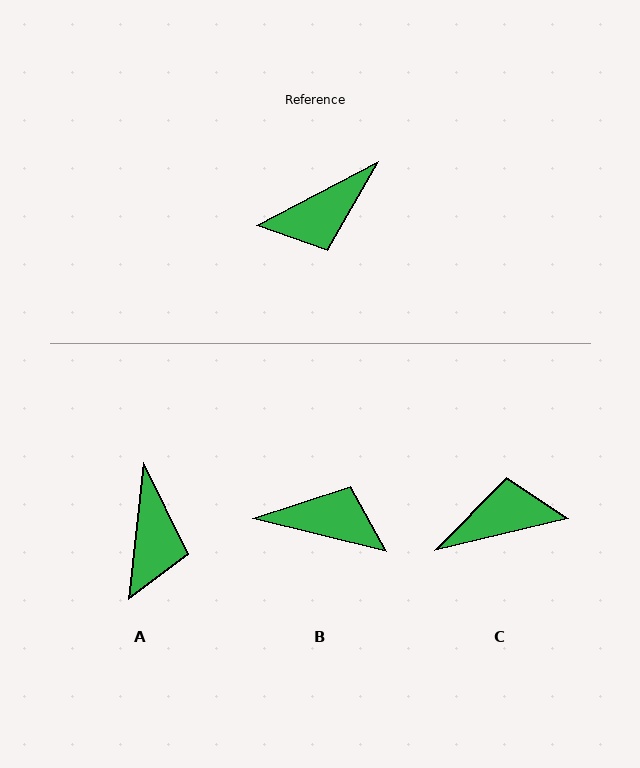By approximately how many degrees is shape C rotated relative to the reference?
Approximately 166 degrees counter-clockwise.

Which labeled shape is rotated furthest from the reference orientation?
C, about 166 degrees away.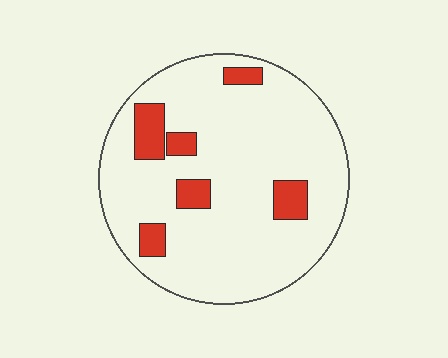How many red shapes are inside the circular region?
6.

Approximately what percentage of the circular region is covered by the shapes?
Approximately 15%.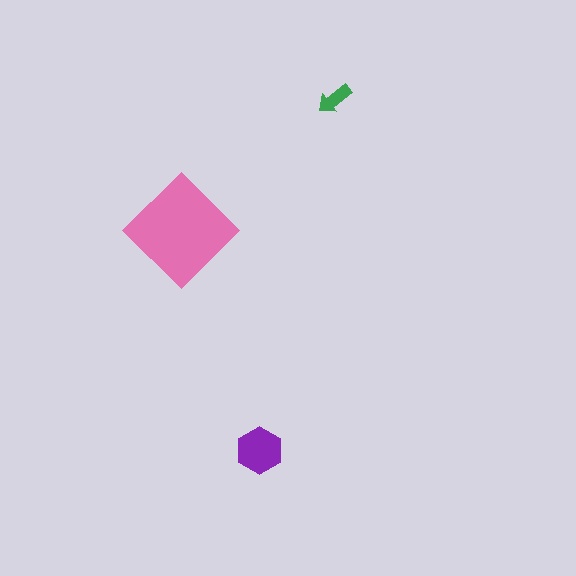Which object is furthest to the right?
The green arrow is rightmost.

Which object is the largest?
The pink diamond.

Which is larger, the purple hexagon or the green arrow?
The purple hexagon.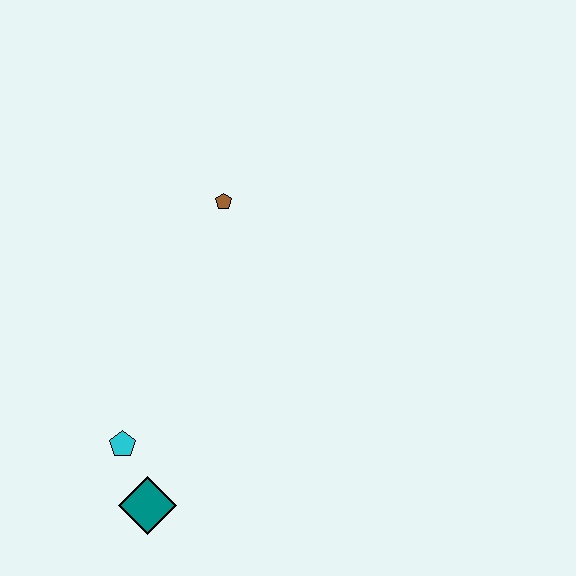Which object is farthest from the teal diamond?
The brown pentagon is farthest from the teal diamond.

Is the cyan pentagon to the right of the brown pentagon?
No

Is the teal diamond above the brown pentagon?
No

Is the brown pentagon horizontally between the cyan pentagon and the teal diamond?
No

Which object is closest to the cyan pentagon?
The teal diamond is closest to the cyan pentagon.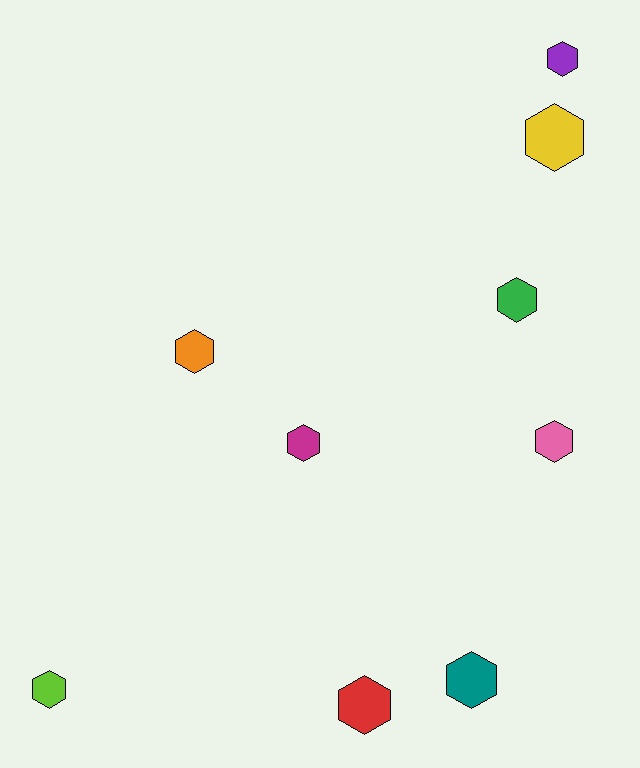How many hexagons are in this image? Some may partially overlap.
There are 9 hexagons.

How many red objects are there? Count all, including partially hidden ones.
There is 1 red object.